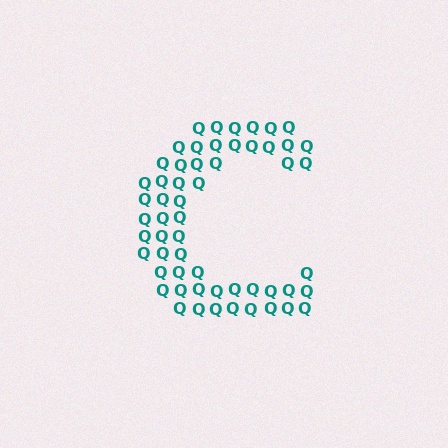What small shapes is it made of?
It is made of small letter Q's.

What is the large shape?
The large shape is the letter C.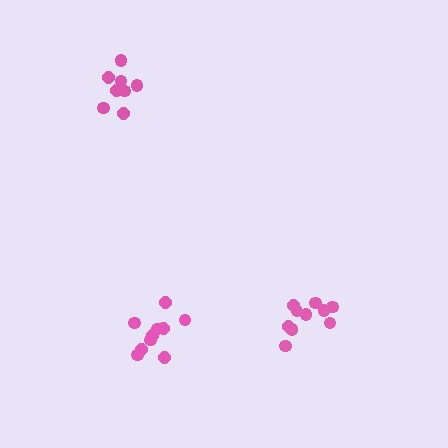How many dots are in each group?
Group 1: 10 dots, Group 2: 10 dots, Group 3: 8 dots (28 total).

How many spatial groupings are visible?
There are 3 spatial groupings.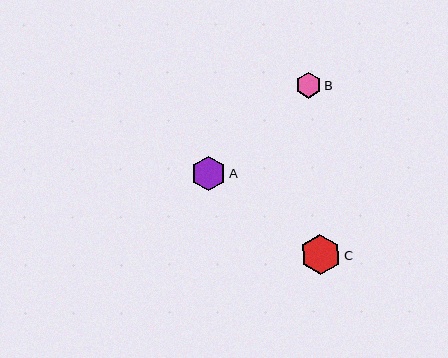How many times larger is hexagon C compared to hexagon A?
Hexagon C is approximately 1.2 times the size of hexagon A.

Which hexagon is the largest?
Hexagon C is the largest with a size of approximately 40 pixels.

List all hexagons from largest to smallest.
From largest to smallest: C, A, B.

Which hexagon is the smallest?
Hexagon B is the smallest with a size of approximately 26 pixels.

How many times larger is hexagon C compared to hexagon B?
Hexagon C is approximately 1.6 times the size of hexagon B.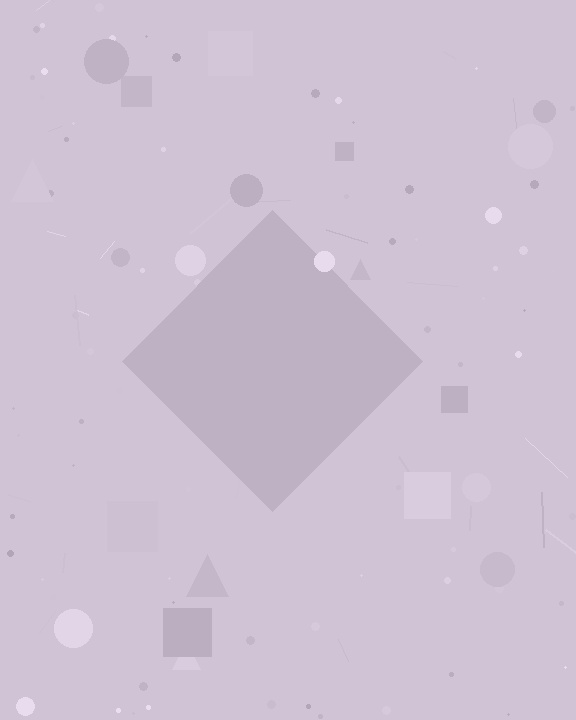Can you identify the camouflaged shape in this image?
The camouflaged shape is a diamond.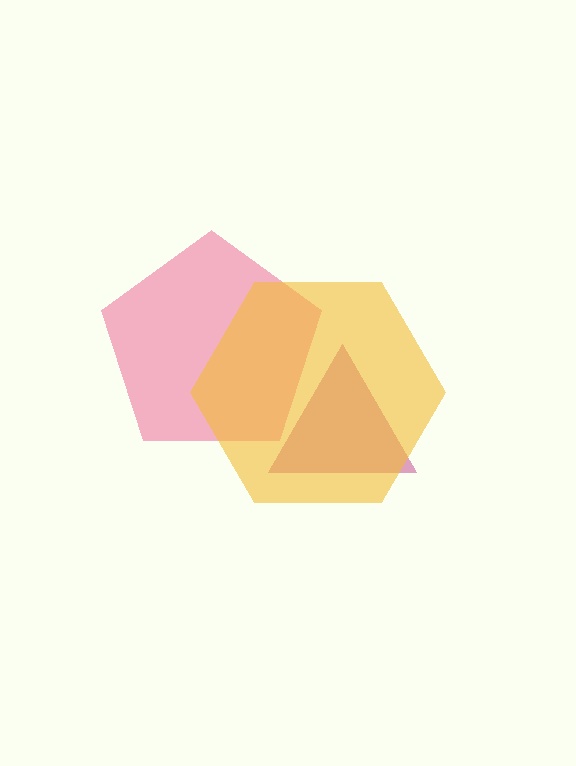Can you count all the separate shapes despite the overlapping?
Yes, there are 3 separate shapes.